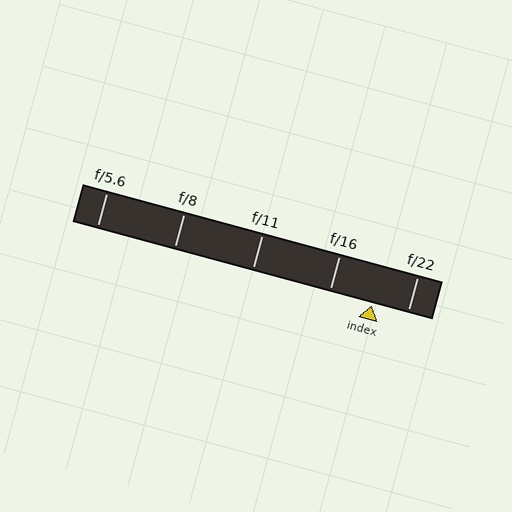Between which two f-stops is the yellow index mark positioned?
The index mark is between f/16 and f/22.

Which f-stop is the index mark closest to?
The index mark is closest to f/22.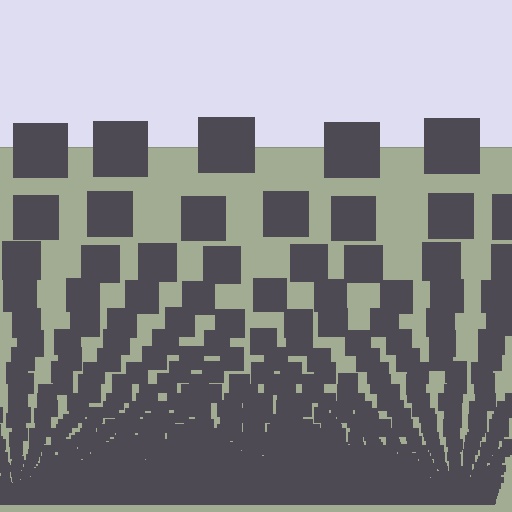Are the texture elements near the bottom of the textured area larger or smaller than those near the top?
Smaller. The gradient is inverted — elements near the bottom are smaller and denser.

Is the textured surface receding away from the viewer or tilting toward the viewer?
The surface appears to tilt toward the viewer. Texture elements get larger and sparser toward the top.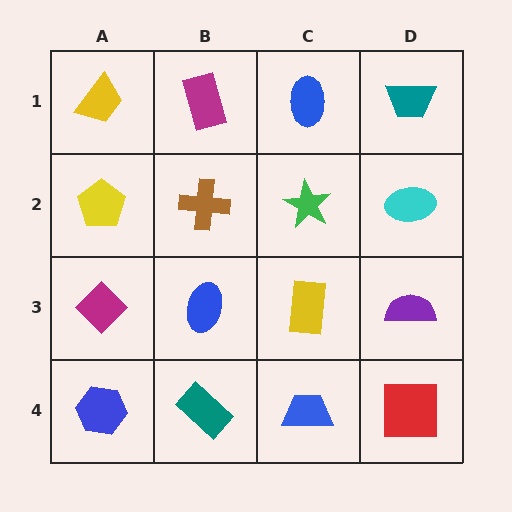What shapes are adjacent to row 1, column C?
A green star (row 2, column C), a magenta rectangle (row 1, column B), a teal trapezoid (row 1, column D).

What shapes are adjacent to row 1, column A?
A yellow pentagon (row 2, column A), a magenta rectangle (row 1, column B).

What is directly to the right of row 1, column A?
A magenta rectangle.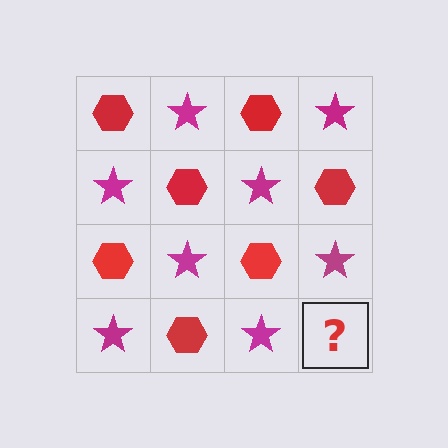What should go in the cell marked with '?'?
The missing cell should contain a red hexagon.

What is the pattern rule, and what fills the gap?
The rule is that it alternates red hexagon and magenta star in a checkerboard pattern. The gap should be filled with a red hexagon.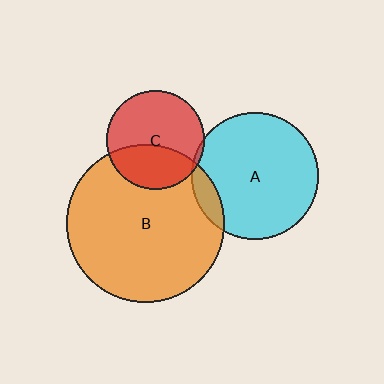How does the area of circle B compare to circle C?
Approximately 2.6 times.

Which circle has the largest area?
Circle B (orange).